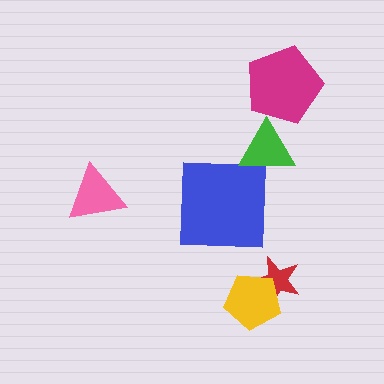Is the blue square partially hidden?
No, no other shape covers it.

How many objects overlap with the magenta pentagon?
1 object overlaps with the magenta pentagon.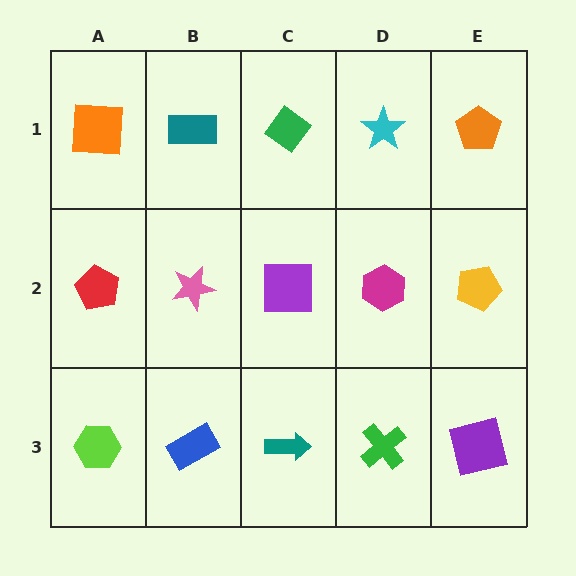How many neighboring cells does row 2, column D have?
4.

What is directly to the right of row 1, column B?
A green diamond.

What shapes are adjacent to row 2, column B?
A teal rectangle (row 1, column B), a blue rectangle (row 3, column B), a red pentagon (row 2, column A), a purple square (row 2, column C).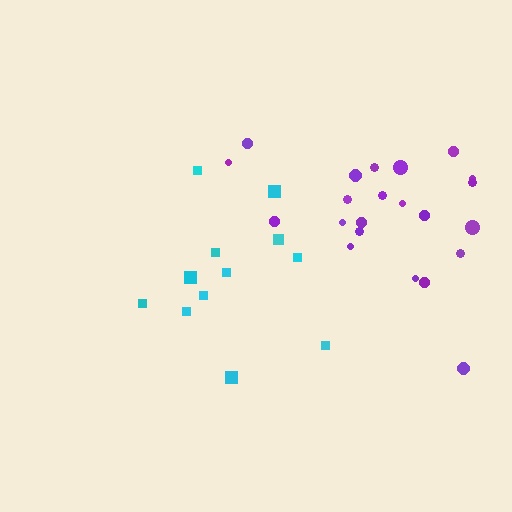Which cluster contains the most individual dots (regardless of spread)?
Purple (22).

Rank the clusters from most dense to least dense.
purple, cyan.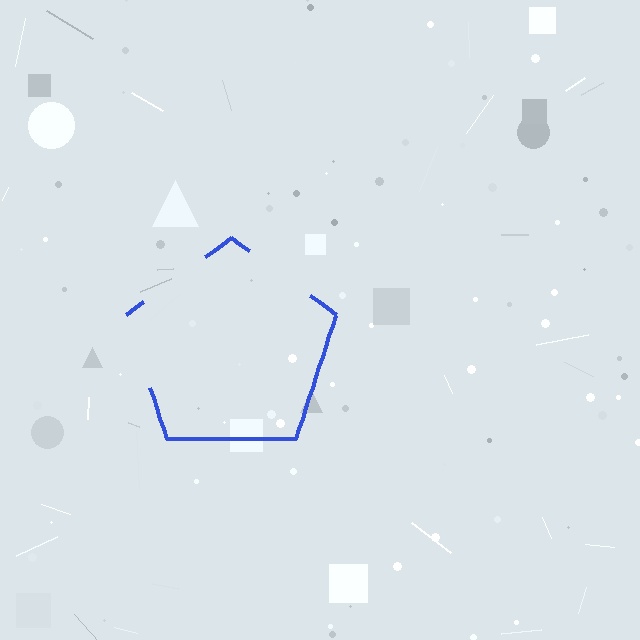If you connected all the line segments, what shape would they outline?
They would outline a pentagon.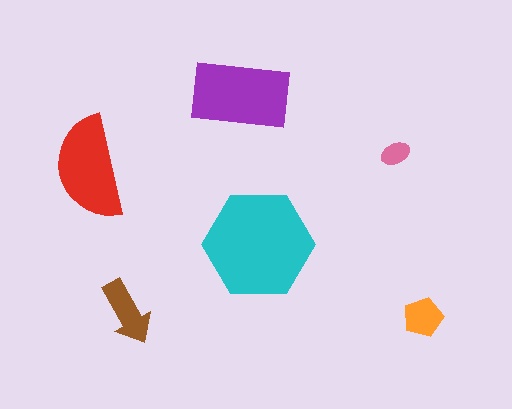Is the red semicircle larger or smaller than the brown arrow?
Larger.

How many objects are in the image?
There are 6 objects in the image.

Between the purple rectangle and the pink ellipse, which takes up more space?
The purple rectangle.